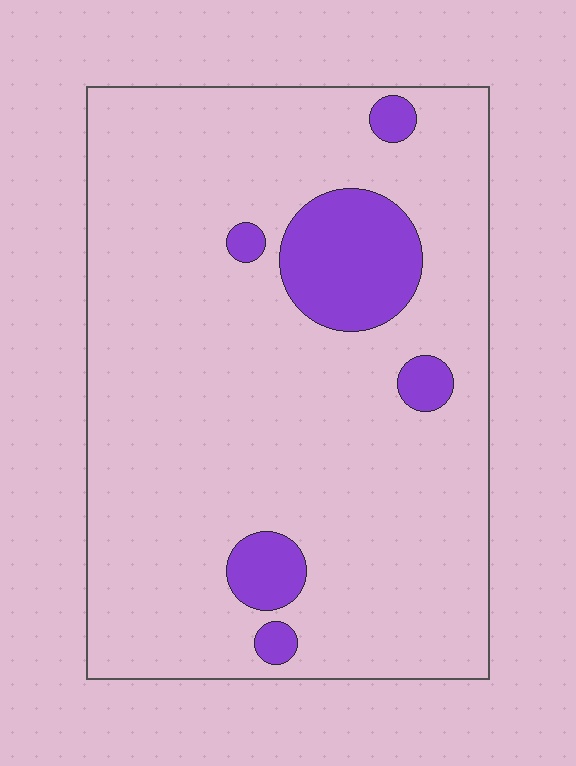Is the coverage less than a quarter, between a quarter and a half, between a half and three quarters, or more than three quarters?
Less than a quarter.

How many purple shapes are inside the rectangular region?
6.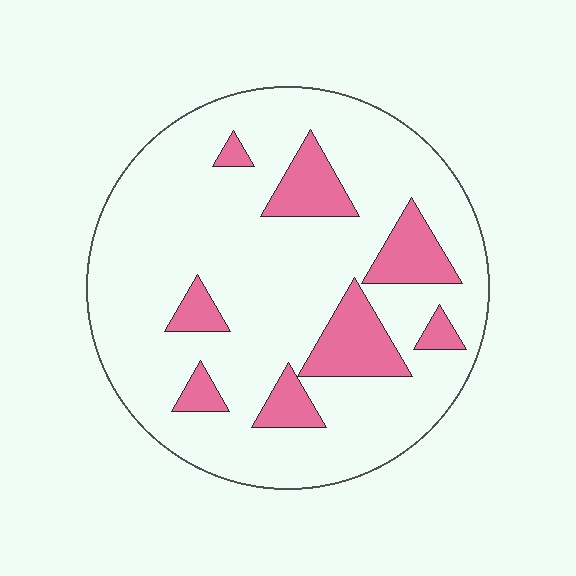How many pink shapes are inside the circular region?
8.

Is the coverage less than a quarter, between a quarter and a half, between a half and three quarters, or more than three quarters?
Less than a quarter.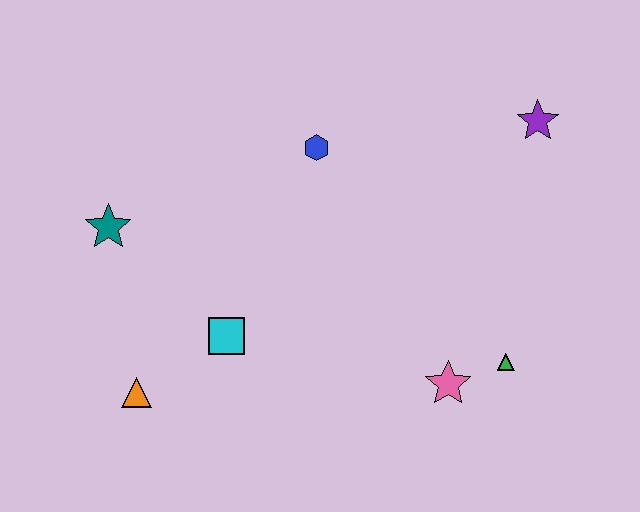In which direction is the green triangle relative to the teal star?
The green triangle is to the right of the teal star.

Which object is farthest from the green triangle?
The teal star is farthest from the green triangle.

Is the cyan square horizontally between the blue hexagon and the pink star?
No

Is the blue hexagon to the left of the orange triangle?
No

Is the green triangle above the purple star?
No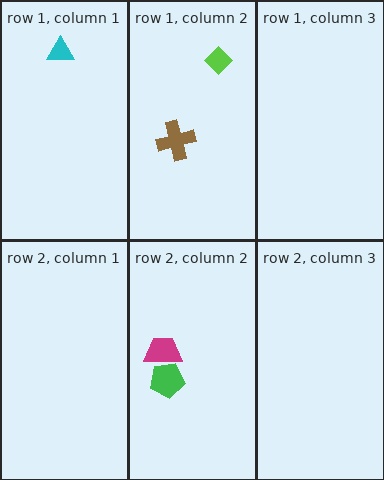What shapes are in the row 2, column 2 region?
The magenta trapezoid, the green pentagon.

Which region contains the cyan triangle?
The row 1, column 1 region.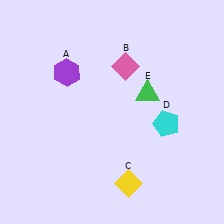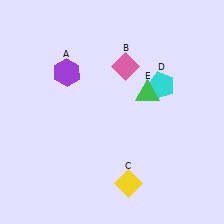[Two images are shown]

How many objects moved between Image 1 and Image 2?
1 object moved between the two images.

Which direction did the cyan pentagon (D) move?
The cyan pentagon (D) moved up.